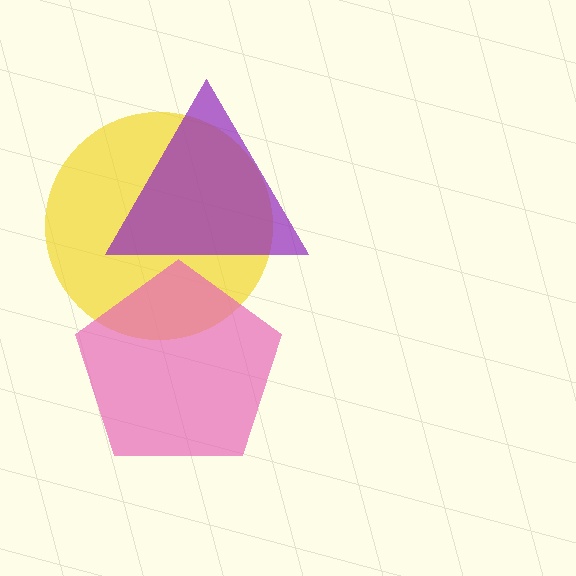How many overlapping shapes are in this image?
There are 3 overlapping shapes in the image.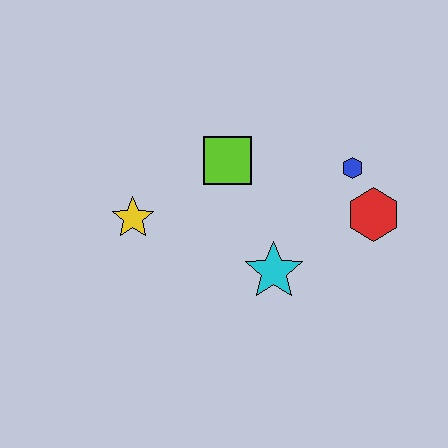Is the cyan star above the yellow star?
No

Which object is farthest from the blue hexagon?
The yellow star is farthest from the blue hexagon.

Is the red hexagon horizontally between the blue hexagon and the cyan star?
No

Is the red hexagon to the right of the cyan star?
Yes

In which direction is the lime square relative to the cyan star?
The lime square is above the cyan star.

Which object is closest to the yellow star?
The lime square is closest to the yellow star.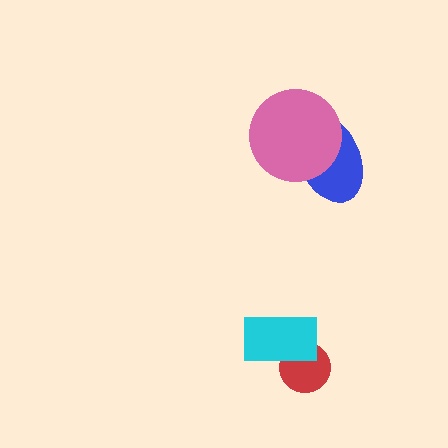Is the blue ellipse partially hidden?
Yes, it is partially covered by another shape.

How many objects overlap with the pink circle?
1 object overlaps with the pink circle.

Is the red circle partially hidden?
Yes, it is partially covered by another shape.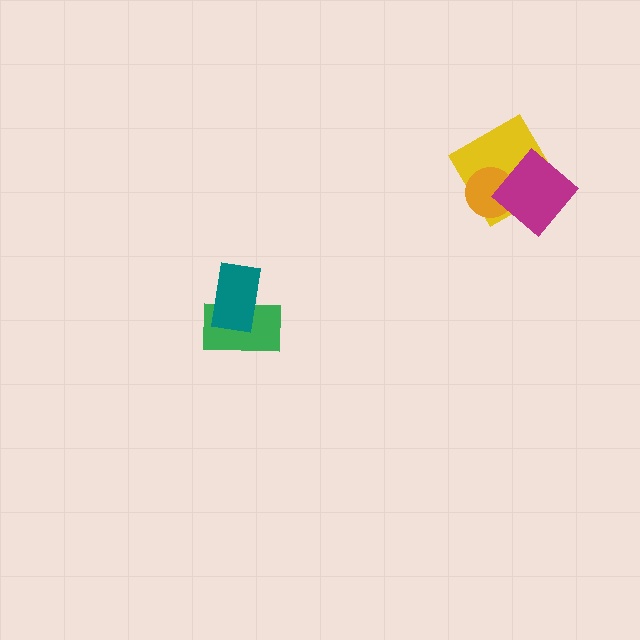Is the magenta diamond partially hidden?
No, no other shape covers it.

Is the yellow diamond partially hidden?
Yes, it is partially covered by another shape.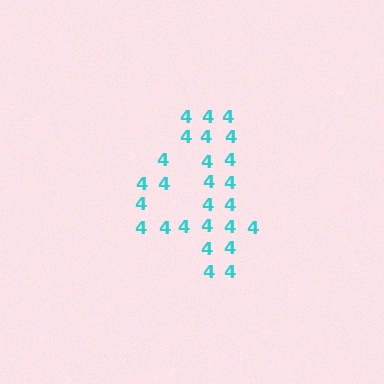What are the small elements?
The small elements are digit 4's.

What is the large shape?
The large shape is the digit 4.